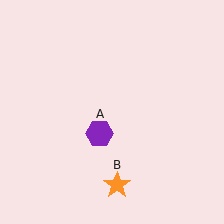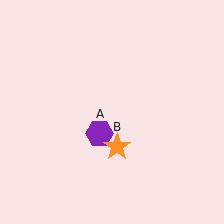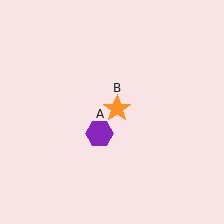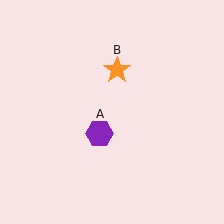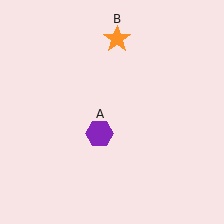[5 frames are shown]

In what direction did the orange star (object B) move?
The orange star (object B) moved up.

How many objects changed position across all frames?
1 object changed position: orange star (object B).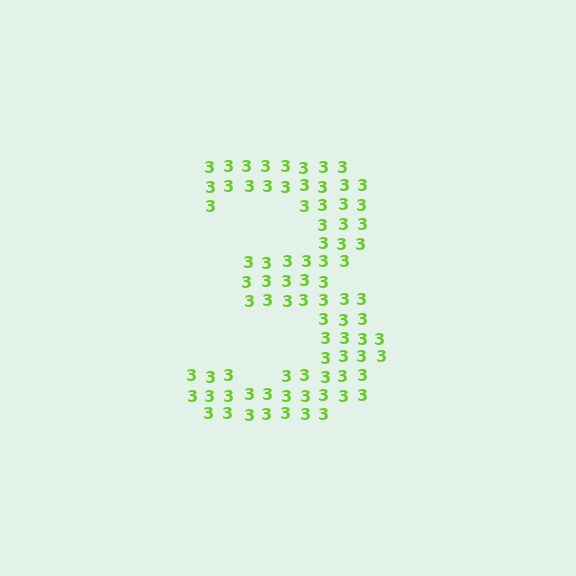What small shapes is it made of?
It is made of small digit 3's.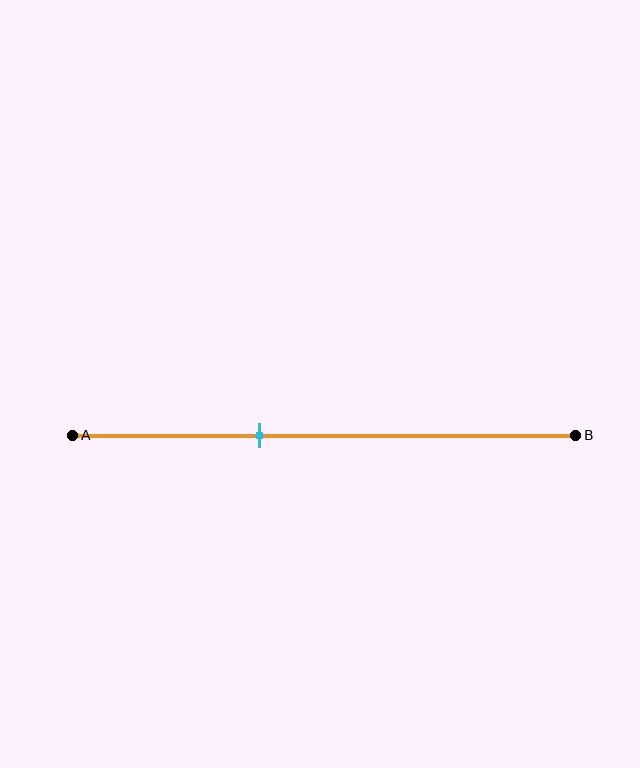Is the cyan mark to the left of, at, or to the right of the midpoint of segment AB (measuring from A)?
The cyan mark is to the left of the midpoint of segment AB.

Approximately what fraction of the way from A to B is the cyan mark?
The cyan mark is approximately 35% of the way from A to B.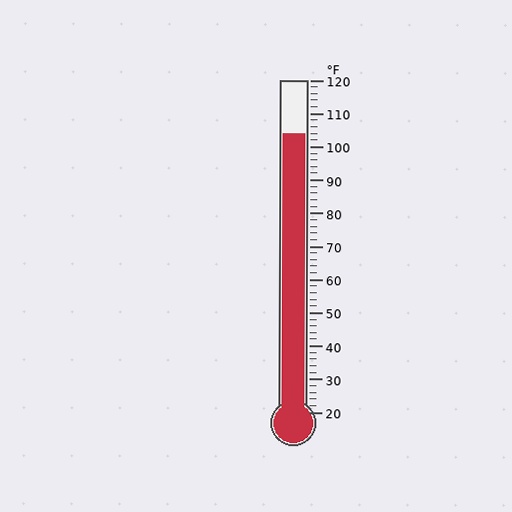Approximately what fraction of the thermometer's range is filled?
The thermometer is filled to approximately 85% of its range.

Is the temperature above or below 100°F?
The temperature is above 100°F.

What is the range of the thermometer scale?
The thermometer scale ranges from 20°F to 120°F.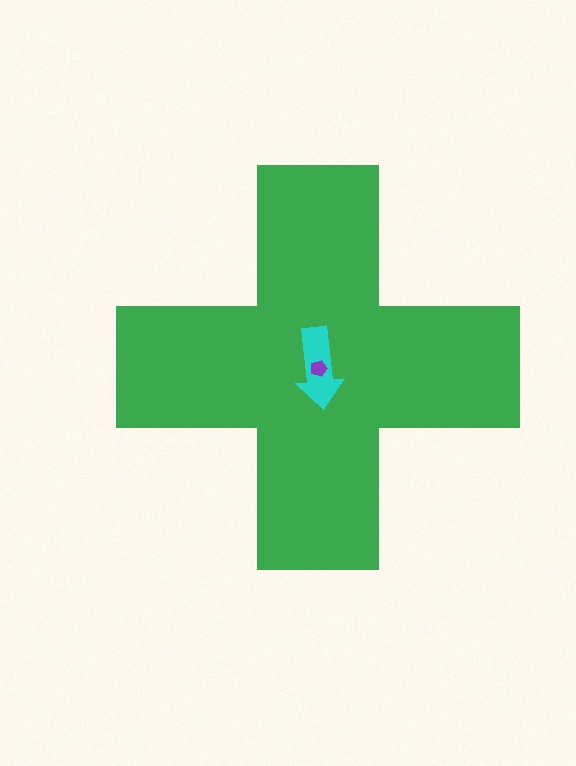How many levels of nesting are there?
3.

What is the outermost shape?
The green cross.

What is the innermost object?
The purple pentagon.